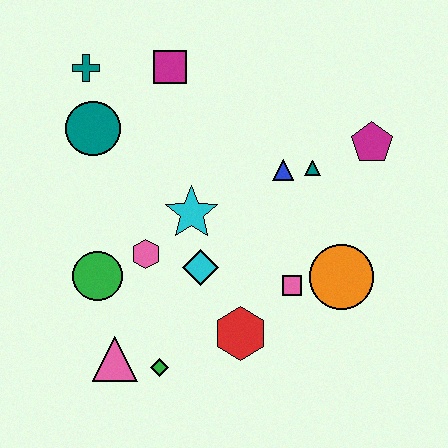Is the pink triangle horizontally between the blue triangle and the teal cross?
Yes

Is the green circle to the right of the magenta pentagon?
No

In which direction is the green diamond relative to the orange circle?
The green diamond is to the left of the orange circle.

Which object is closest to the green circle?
The pink hexagon is closest to the green circle.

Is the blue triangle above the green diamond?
Yes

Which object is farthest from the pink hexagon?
The magenta pentagon is farthest from the pink hexagon.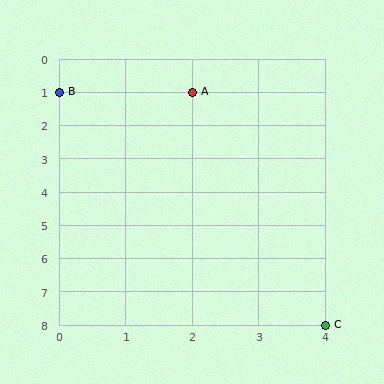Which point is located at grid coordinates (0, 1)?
Point B is at (0, 1).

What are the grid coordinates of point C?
Point C is at grid coordinates (4, 8).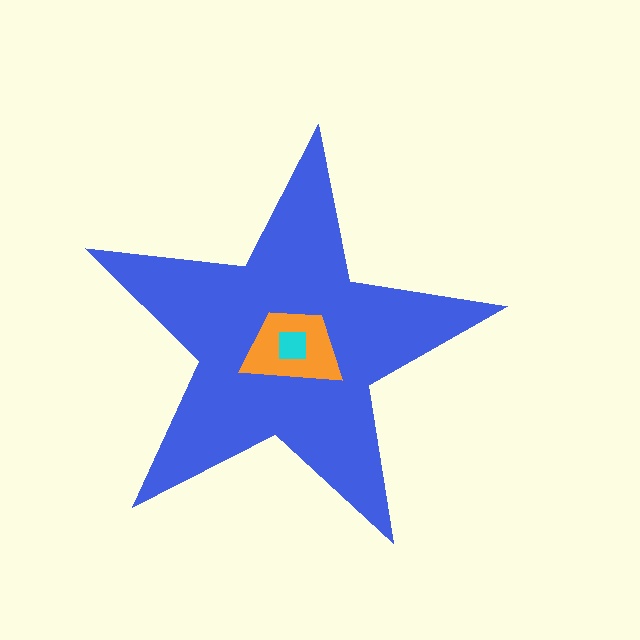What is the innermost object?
The cyan square.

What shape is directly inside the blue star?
The orange trapezoid.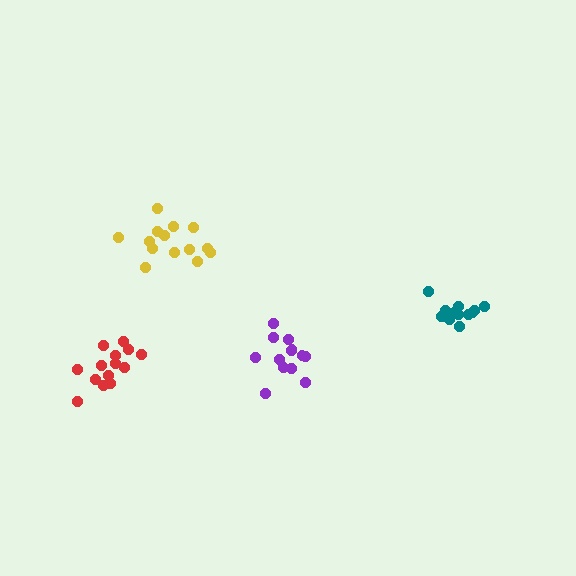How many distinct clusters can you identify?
There are 4 distinct clusters.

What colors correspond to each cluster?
The clusters are colored: yellow, red, teal, purple.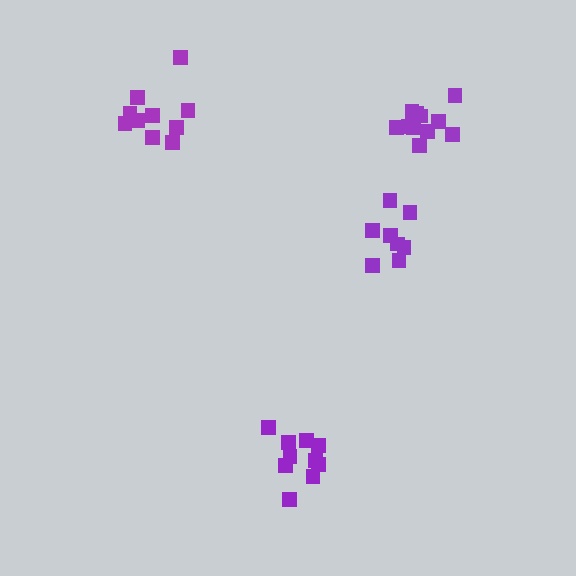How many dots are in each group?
Group 1: 10 dots, Group 2: 10 dots, Group 3: 11 dots, Group 4: 8 dots (39 total).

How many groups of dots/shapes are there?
There are 4 groups.